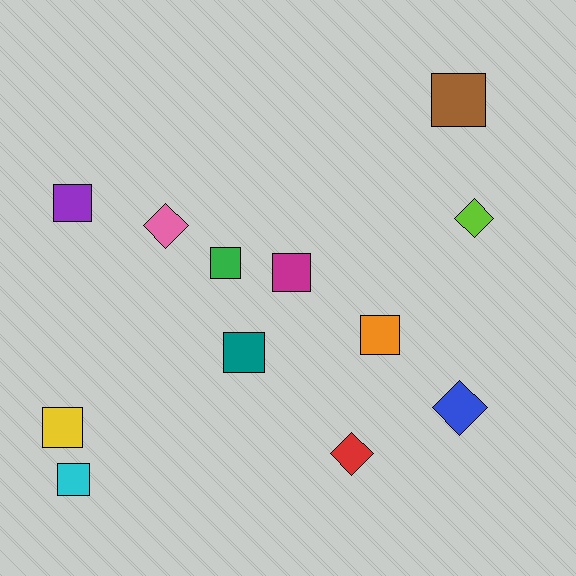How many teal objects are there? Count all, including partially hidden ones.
There is 1 teal object.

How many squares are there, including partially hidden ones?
There are 8 squares.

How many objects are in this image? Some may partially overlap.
There are 12 objects.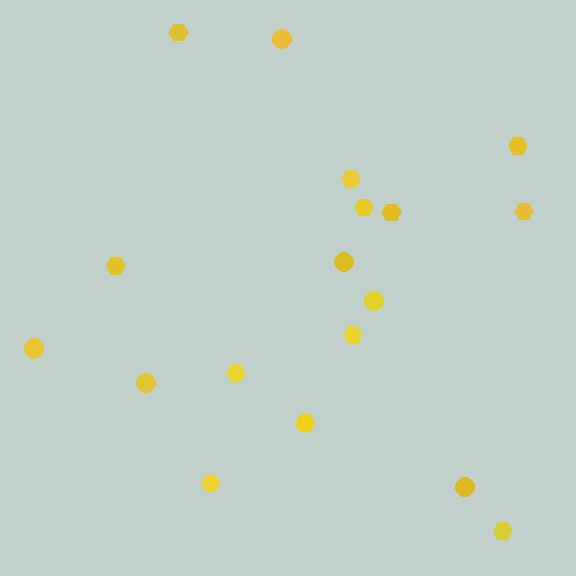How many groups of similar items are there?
There are 2 groups: one group of hexagons (12) and one group of circles (6).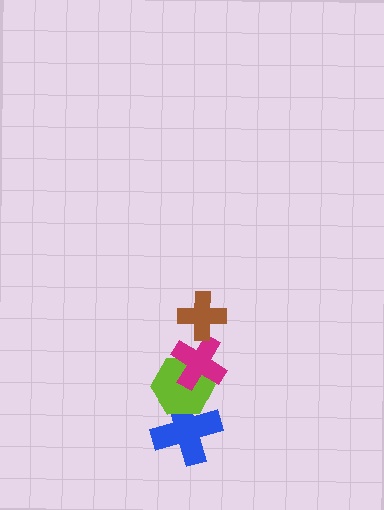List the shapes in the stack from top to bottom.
From top to bottom: the brown cross, the magenta cross, the lime hexagon, the blue cross.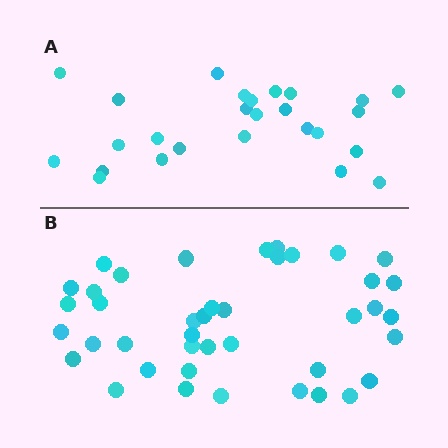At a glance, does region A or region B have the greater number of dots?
Region B (the bottom region) has more dots.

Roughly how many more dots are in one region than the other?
Region B has approximately 15 more dots than region A.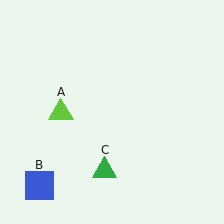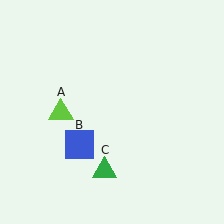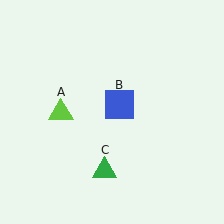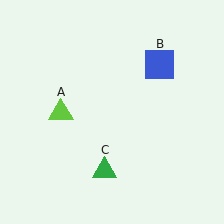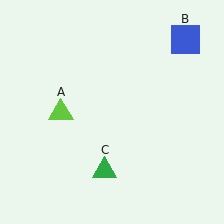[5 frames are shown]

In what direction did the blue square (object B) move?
The blue square (object B) moved up and to the right.